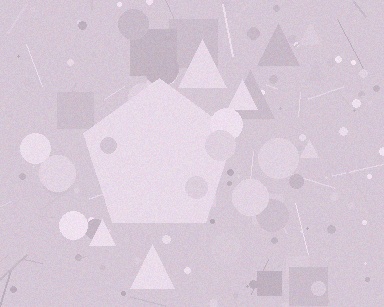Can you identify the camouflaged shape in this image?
The camouflaged shape is a pentagon.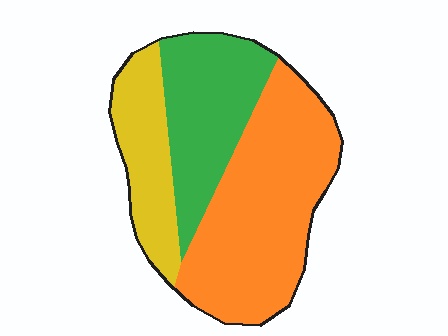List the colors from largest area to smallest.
From largest to smallest: orange, green, yellow.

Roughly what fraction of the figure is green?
Green covers 29% of the figure.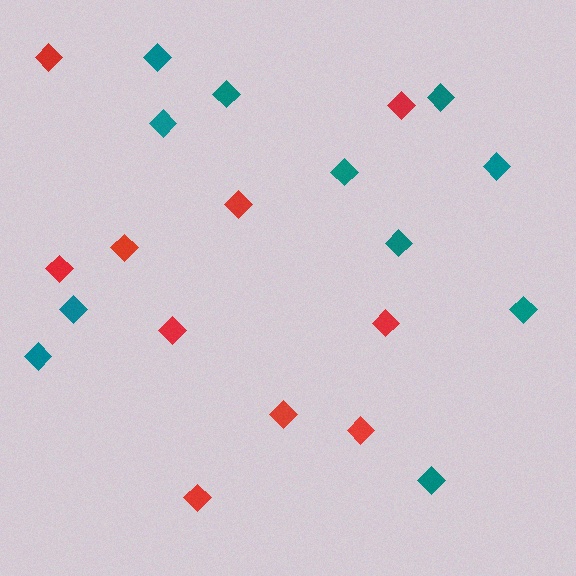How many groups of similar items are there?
There are 2 groups: one group of red diamonds (10) and one group of teal diamonds (11).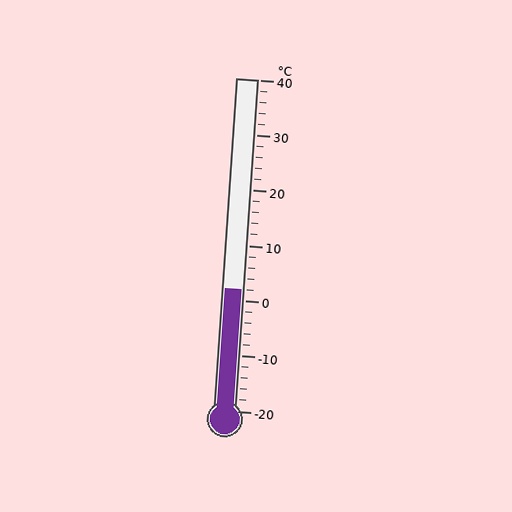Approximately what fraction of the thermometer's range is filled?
The thermometer is filled to approximately 35% of its range.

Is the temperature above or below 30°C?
The temperature is below 30°C.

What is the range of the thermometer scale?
The thermometer scale ranges from -20°C to 40°C.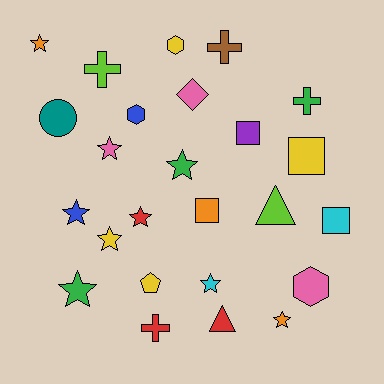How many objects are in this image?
There are 25 objects.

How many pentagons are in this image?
There is 1 pentagon.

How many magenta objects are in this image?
There are no magenta objects.